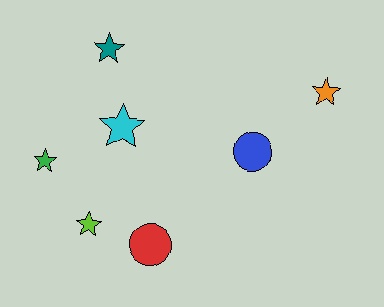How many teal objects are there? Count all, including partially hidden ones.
There is 1 teal object.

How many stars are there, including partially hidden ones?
There are 5 stars.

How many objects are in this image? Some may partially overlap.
There are 7 objects.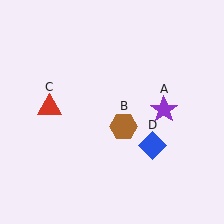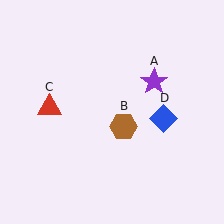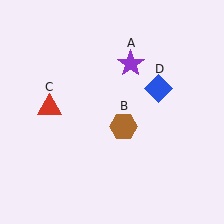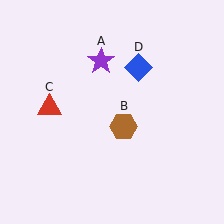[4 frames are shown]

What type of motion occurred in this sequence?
The purple star (object A), blue diamond (object D) rotated counterclockwise around the center of the scene.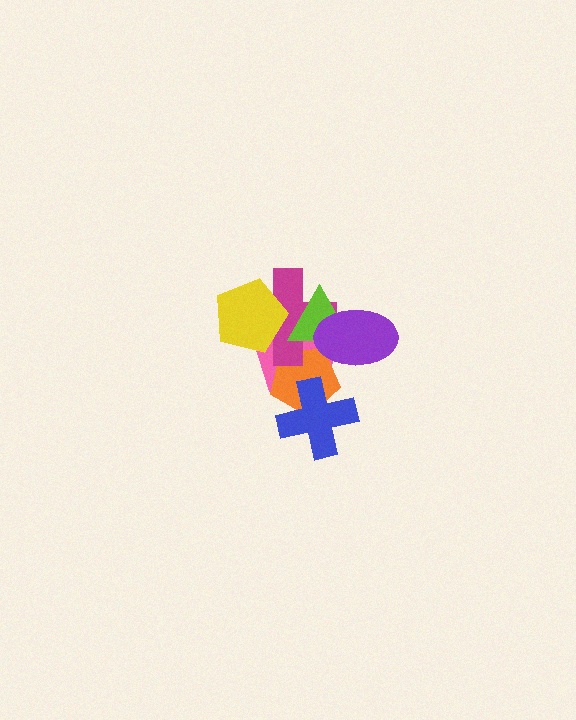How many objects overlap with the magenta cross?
5 objects overlap with the magenta cross.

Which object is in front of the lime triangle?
The purple ellipse is in front of the lime triangle.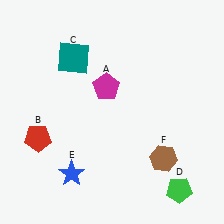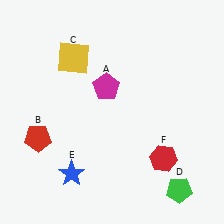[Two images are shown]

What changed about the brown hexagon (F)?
In Image 1, F is brown. In Image 2, it changed to red.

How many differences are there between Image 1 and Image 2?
There are 2 differences between the two images.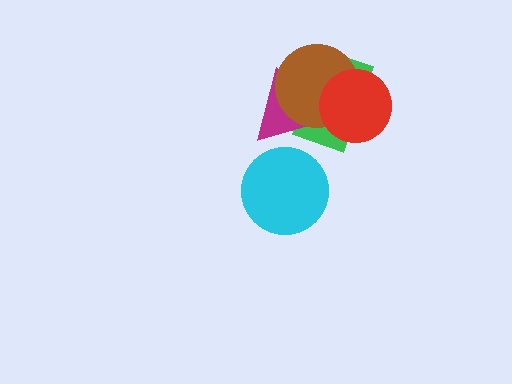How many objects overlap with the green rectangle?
3 objects overlap with the green rectangle.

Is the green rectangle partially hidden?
Yes, it is partially covered by another shape.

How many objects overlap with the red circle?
3 objects overlap with the red circle.